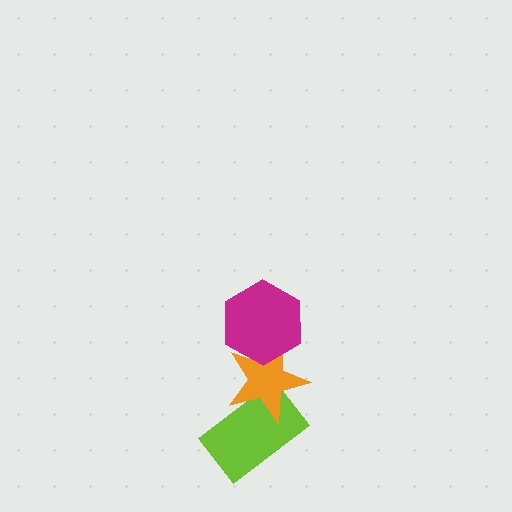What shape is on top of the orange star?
The magenta hexagon is on top of the orange star.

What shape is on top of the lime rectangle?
The orange star is on top of the lime rectangle.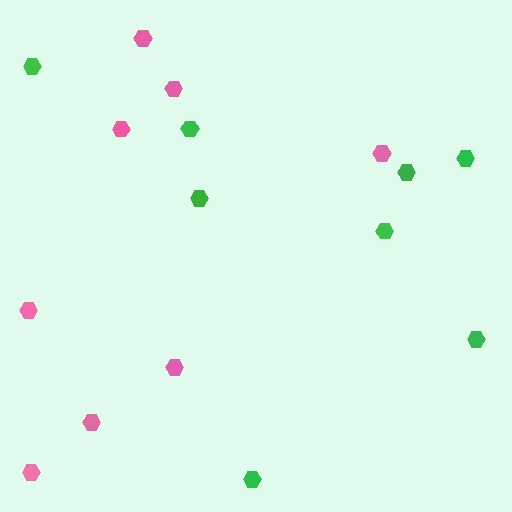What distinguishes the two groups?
There are 2 groups: one group of green hexagons (8) and one group of pink hexagons (8).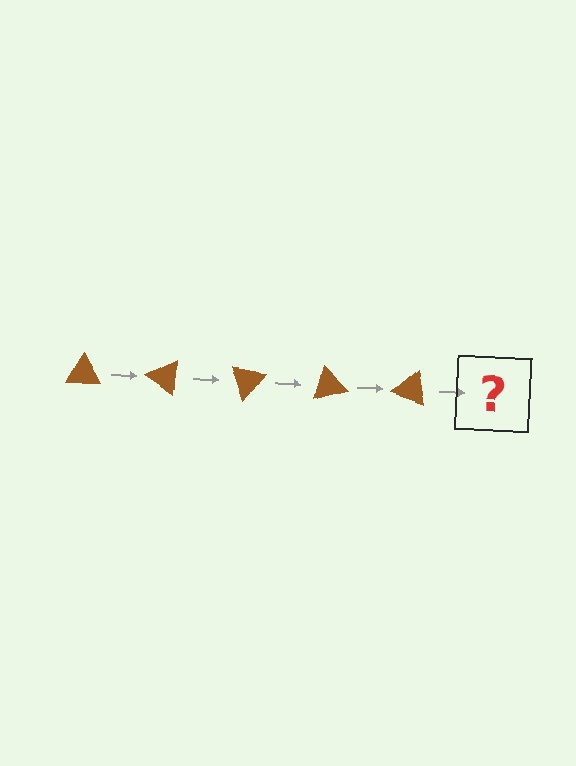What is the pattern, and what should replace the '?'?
The pattern is that the triangle rotates 35 degrees each step. The '?' should be a brown triangle rotated 175 degrees.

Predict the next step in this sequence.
The next step is a brown triangle rotated 175 degrees.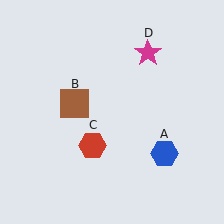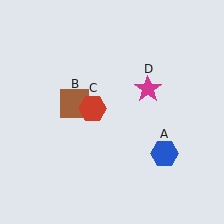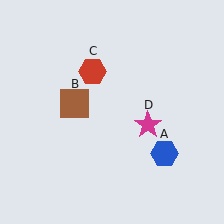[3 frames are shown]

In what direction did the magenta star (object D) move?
The magenta star (object D) moved down.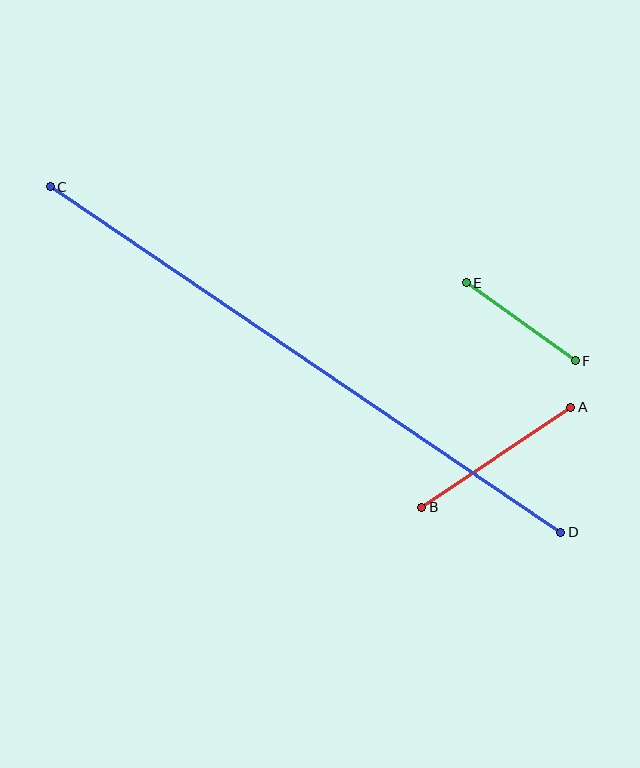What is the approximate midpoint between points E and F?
The midpoint is at approximately (521, 322) pixels.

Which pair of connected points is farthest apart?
Points C and D are farthest apart.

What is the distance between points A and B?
The distance is approximately 179 pixels.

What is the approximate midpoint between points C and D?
The midpoint is at approximately (306, 359) pixels.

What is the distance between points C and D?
The distance is approximately 616 pixels.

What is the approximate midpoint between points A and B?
The midpoint is at approximately (496, 457) pixels.